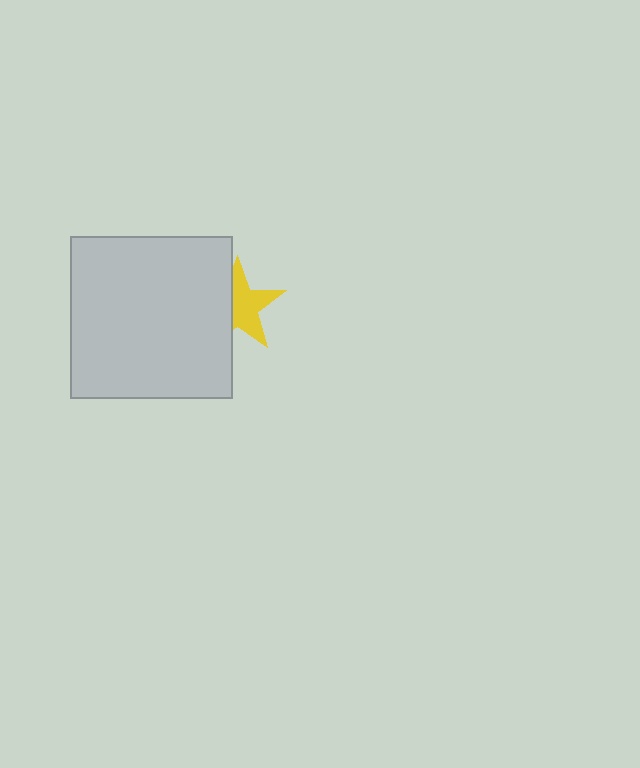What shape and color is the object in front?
The object in front is a light gray square.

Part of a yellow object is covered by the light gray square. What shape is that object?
It is a star.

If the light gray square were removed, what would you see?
You would see the complete yellow star.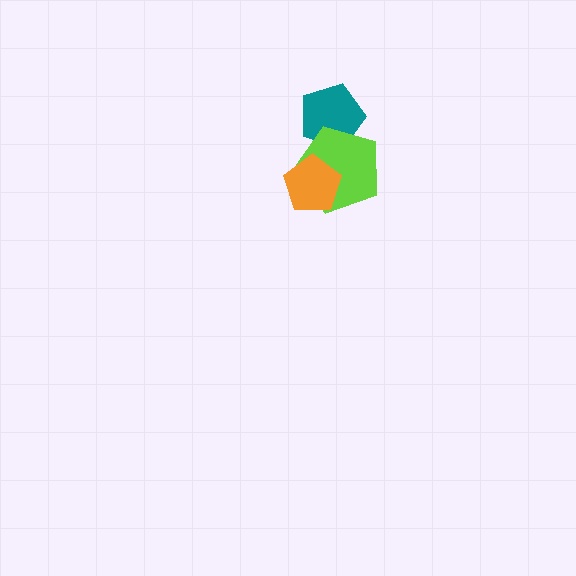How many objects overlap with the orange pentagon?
1 object overlaps with the orange pentagon.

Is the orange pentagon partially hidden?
No, no other shape covers it.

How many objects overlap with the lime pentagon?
2 objects overlap with the lime pentagon.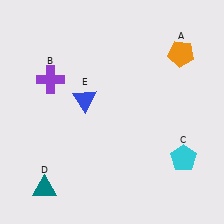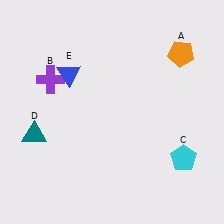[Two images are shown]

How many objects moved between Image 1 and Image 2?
2 objects moved between the two images.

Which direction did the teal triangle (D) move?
The teal triangle (D) moved up.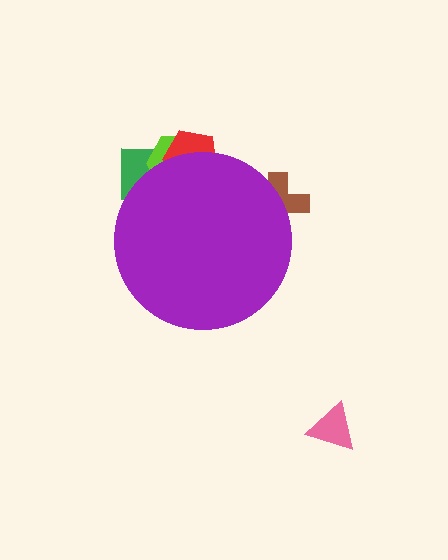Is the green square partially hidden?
Yes, the green square is partially hidden behind the purple circle.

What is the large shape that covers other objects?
A purple circle.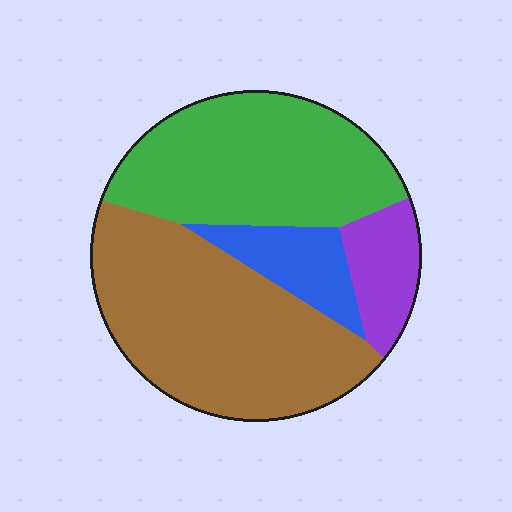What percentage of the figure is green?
Green covers roughly 35% of the figure.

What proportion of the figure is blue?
Blue takes up about one tenth (1/10) of the figure.